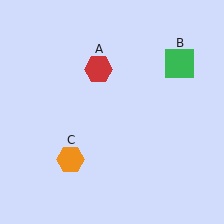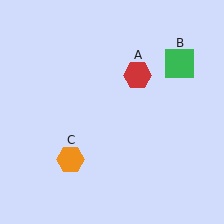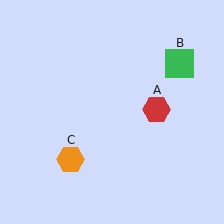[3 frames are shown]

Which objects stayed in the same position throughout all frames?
Green square (object B) and orange hexagon (object C) remained stationary.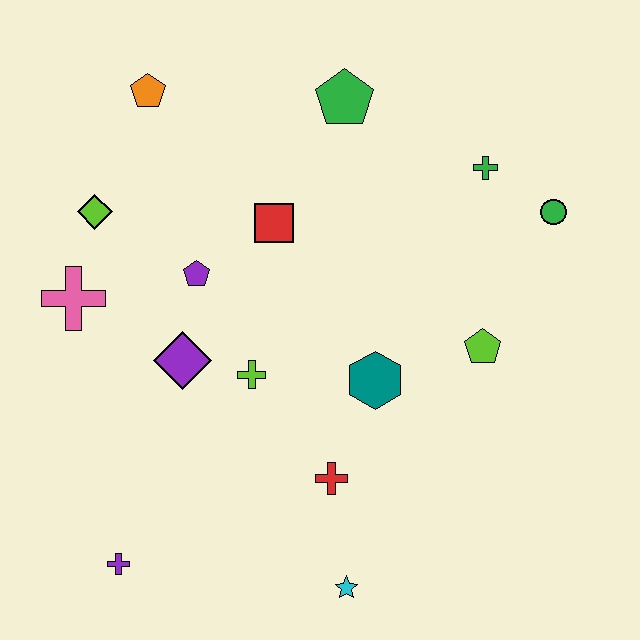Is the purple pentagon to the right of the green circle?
No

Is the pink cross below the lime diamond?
Yes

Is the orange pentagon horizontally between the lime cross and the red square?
No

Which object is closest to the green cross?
The green circle is closest to the green cross.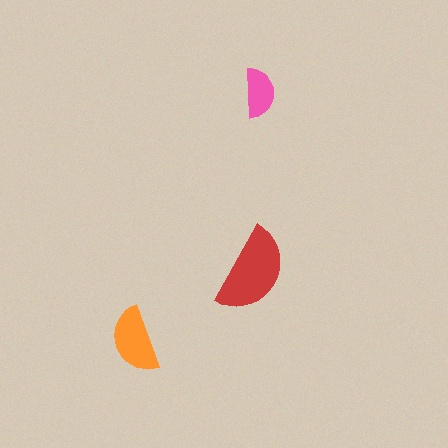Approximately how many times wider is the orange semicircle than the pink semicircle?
About 1.5 times wider.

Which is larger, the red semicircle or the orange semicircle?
The red one.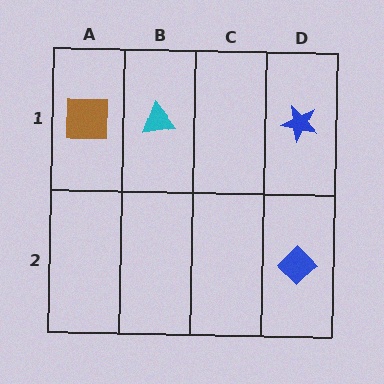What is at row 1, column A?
A brown square.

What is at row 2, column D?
A blue diamond.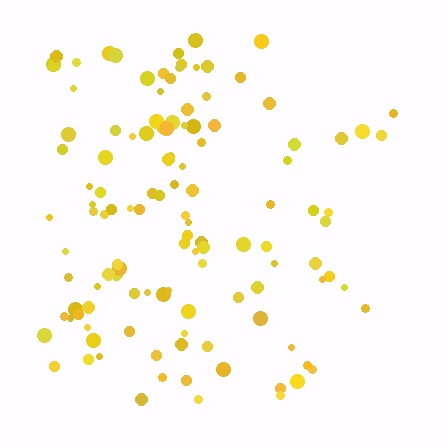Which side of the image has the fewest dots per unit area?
The right.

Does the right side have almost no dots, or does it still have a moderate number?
Still a moderate number, just noticeably fewer than the left.